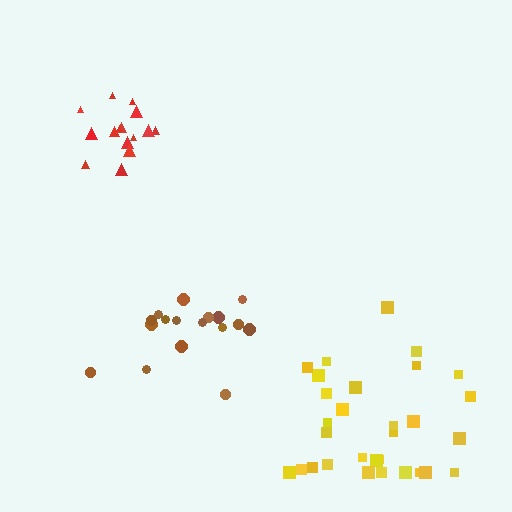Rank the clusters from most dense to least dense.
red, brown, yellow.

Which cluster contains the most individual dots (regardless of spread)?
Yellow (31).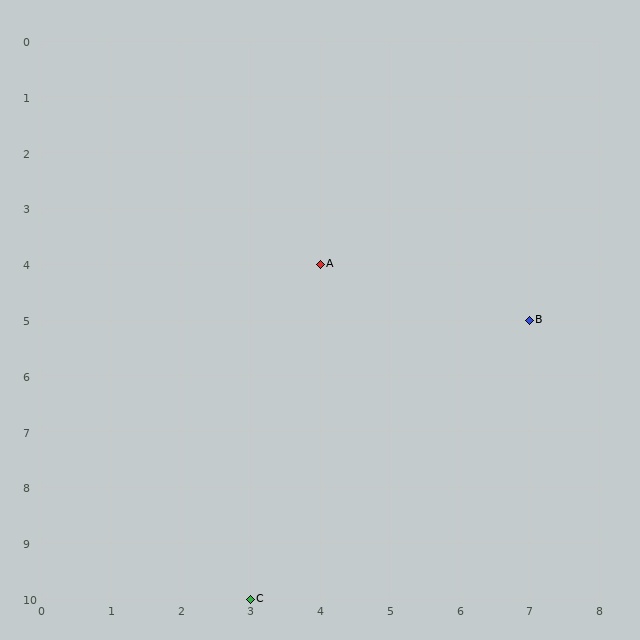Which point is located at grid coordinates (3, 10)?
Point C is at (3, 10).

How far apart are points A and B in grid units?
Points A and B are 3 columns and 1 row apart (about 3.2 grid units diagonally).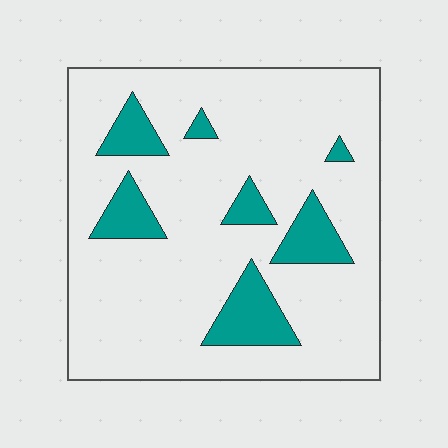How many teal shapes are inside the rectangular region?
7.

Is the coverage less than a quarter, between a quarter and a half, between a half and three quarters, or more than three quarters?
Less than a quarter.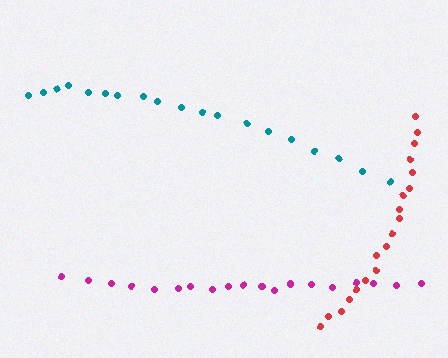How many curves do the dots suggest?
There are 3 distinct paths.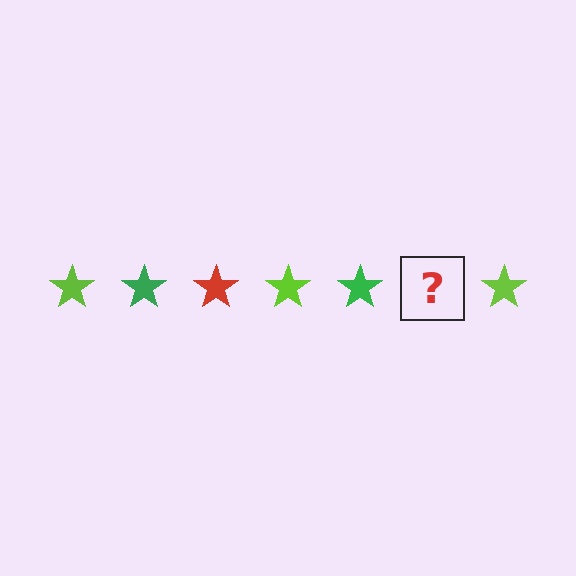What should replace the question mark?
The question mark should be replaced with a red star.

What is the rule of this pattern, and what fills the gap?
The rule is that the pattern cycles through lime, green, red stars. The gap should be filled with a red star.